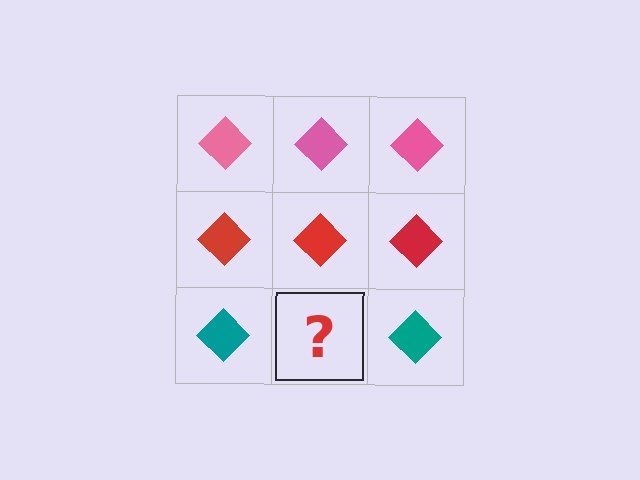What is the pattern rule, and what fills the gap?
The rule is that each row has a consistent color. The gap should be filled with a teal diamond.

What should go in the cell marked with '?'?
The missing cell should contain a teal diamond.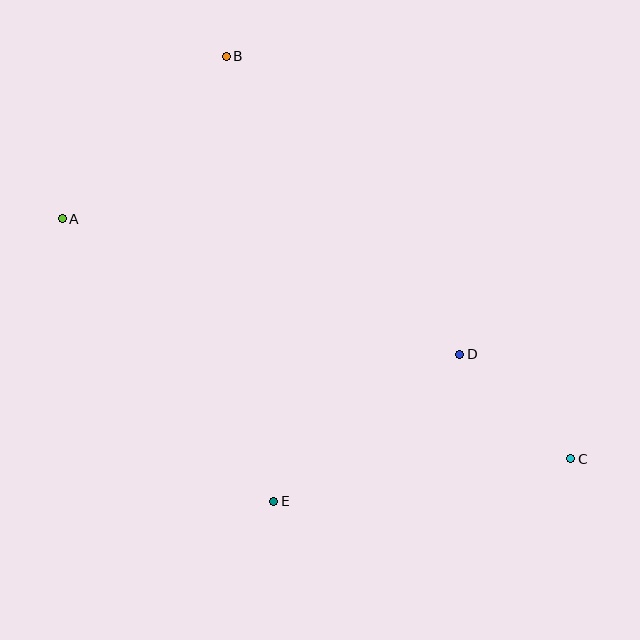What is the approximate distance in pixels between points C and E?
The distance between C and E is approximately 300 pixels.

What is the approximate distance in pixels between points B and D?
The distance between B and D is approximately 378 pixels.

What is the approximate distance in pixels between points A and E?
The distance between A and E is approximately 353 pixels.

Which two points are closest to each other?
Points C and D are closest to each other.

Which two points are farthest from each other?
Points A and C are farthest from each other.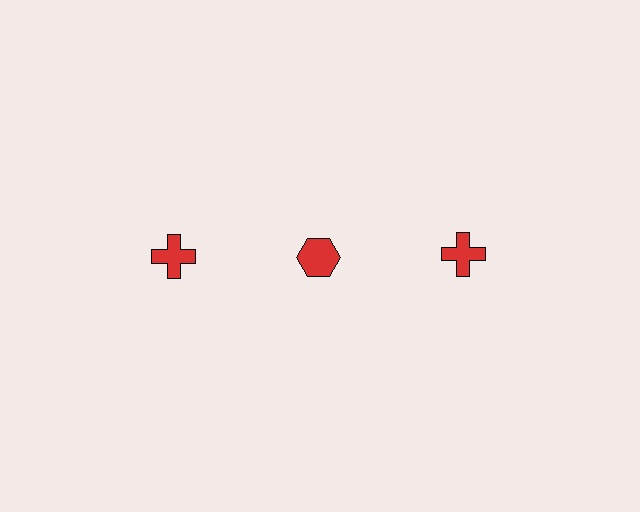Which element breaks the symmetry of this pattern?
The red hexagon in the top row, second from left column breaks the symmetry. All other shapes are red crosses.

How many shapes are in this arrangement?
There are 3 shapes arranged in a grid pattern.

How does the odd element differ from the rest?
It has a different shape: hexagon instead of cross.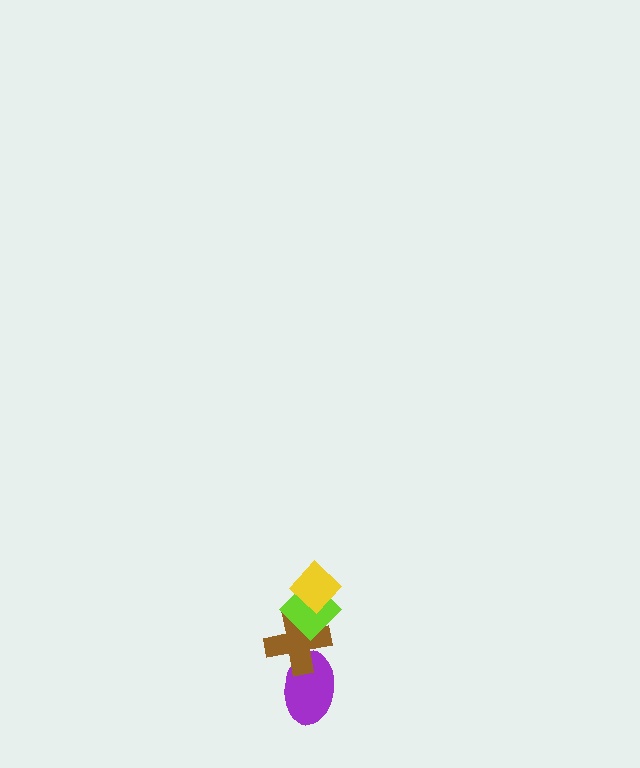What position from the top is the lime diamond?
The lime diamond is 2nd from the top.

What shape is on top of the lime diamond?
The yellow diamond is on top of the lime diamond.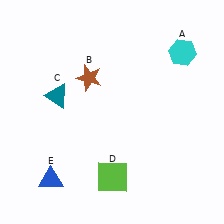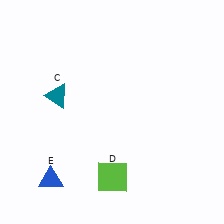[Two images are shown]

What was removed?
The brown star (B), the cyan hexagon (A) were removed in Image 2.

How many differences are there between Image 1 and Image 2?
There are 2 differences between the two images.